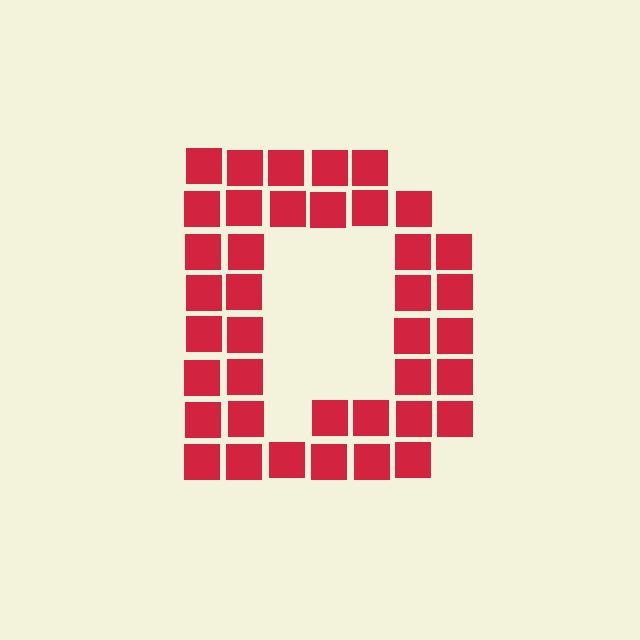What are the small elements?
The small elements are squares.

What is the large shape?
The large shape is the letter D.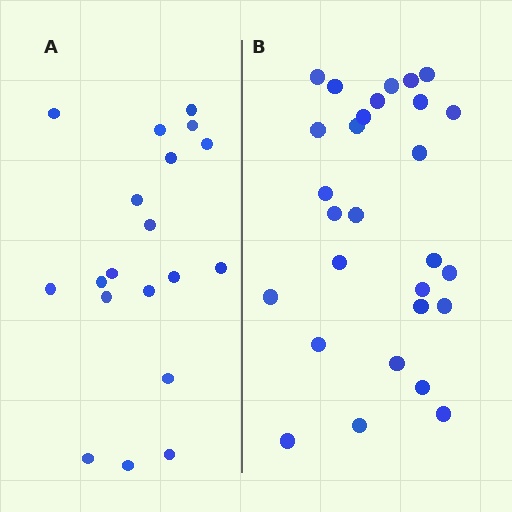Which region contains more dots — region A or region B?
Region B (the right region) has more dots.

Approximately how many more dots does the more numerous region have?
Region B has roughly 8 or so more dots than region A.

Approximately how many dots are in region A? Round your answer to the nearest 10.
About 20 dots. (The exact count is 19, which rounds to 20.)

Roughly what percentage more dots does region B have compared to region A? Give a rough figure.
About 45% more.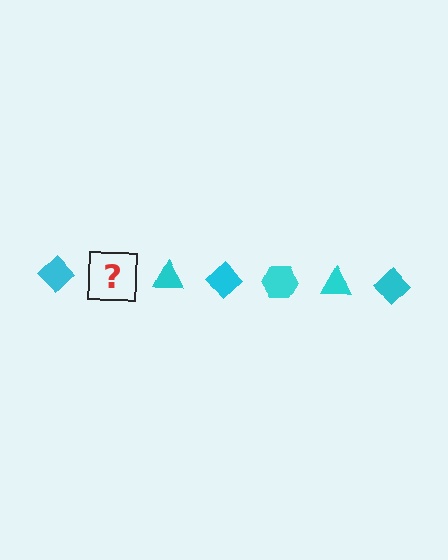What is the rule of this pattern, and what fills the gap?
The rule is that the pattern cycles through diamond, hexagon, triangle shapes in cyan. The gap should be filled with a cyan hexagon.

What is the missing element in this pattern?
The missing element is a cyan hexagon.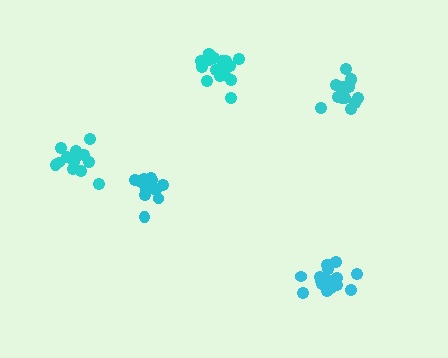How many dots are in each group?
Group 1: 14 dots, Group 2: 18 dots, Group 3: 13 dots, Group 4: 16 dots, Group 5: 13 dots (74 total).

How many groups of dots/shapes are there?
There are 5 groups.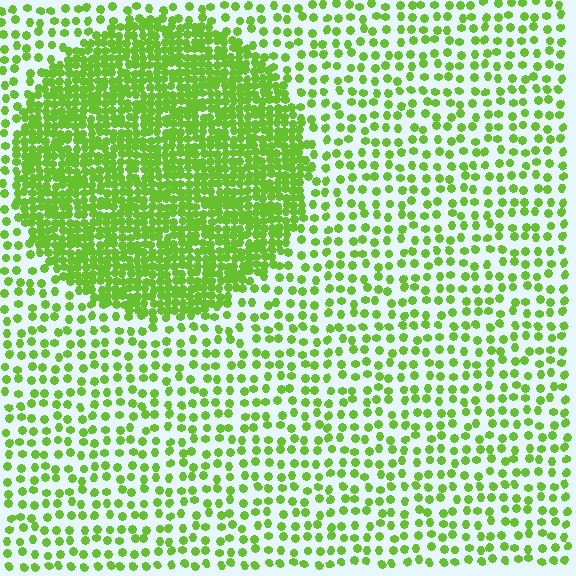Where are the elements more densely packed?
The elements are more densely packed inside the circle boundary.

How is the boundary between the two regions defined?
The boundary is defined by a change in element density (approximately 2.8x ratio). All elements are the same color, size, and shape.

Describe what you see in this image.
The image contains small lime elements arranged at two different densities. A circle-shaped region is visible where the elements are more densely packed than the surrounding area.